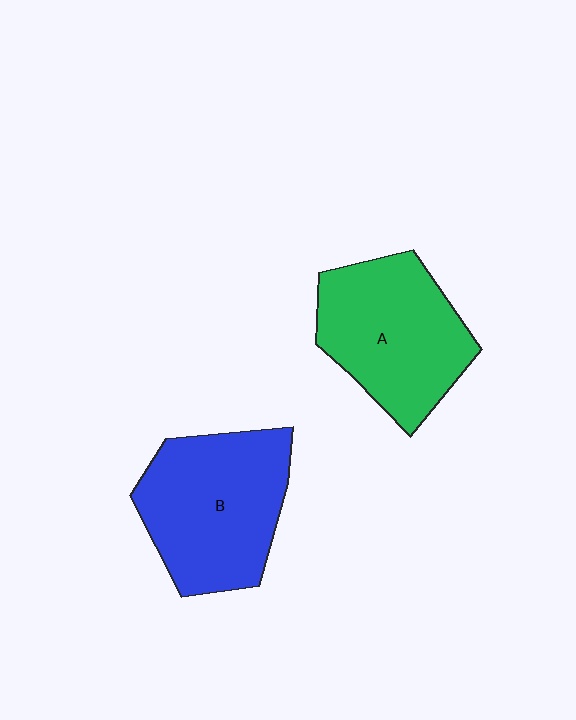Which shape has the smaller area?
Shape A (green).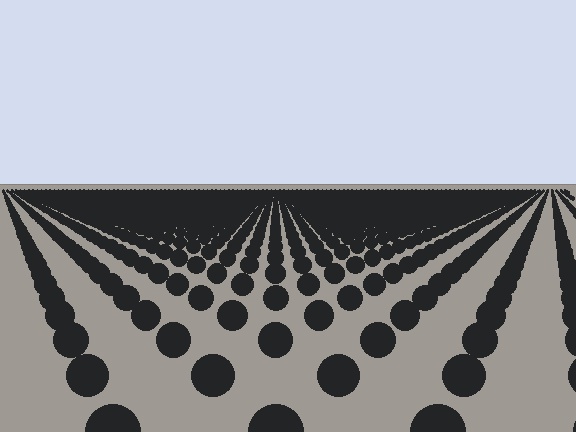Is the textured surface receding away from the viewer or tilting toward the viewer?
The surface is receding away from the viewer. Texture elements get smaller and denser toward the top.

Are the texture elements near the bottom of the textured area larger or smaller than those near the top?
Larger. Near the bottom, elements are closer to the viewer and appear at a bigger on-screen size.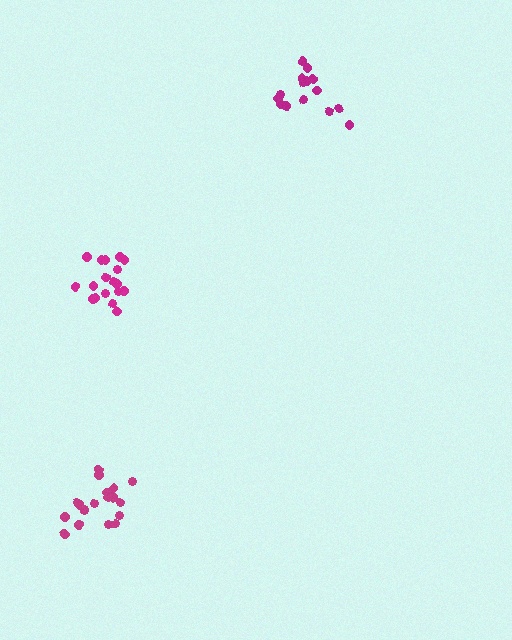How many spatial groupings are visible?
There are 3 spatial groupings.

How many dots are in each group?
Group 1: 18 dots, Group 2: 15 dots, Group 3: 19 dots (52 total).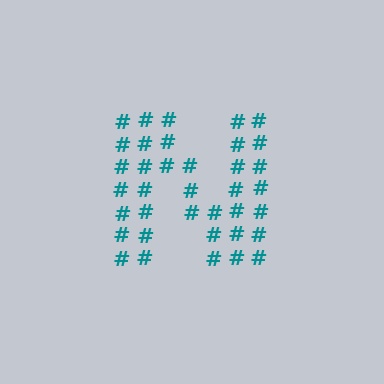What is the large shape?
The large shape is the letter N.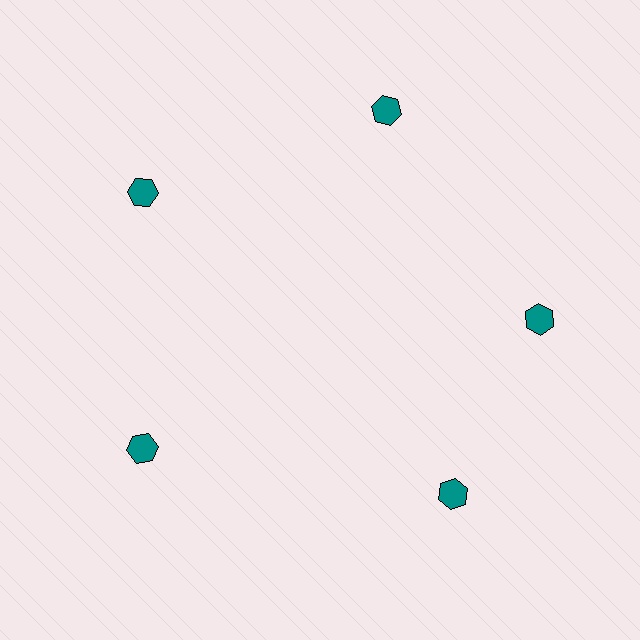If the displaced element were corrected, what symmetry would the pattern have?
It would have 5-fold rotational symmetry — the pattern would map onto itself every 72 degrees.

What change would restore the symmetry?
The symmetry would be restored by rotating it back into even spacing with its neighbors so that all 5 hexagons sit at equal angles and equal distance from the center.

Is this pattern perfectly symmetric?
No. The 5 teal hexagons are arranged in a ring, but one element near the 5 o'clock position is rotated out of alignment along the ring, breaking the 5-fold rotational symmetry.